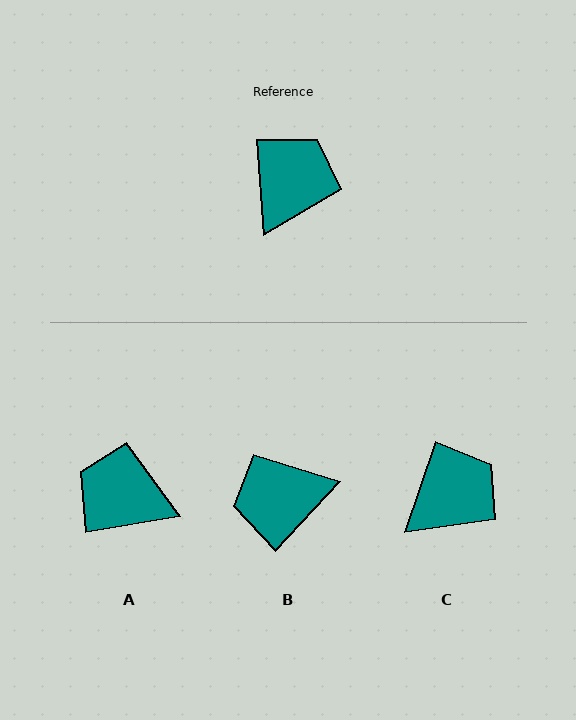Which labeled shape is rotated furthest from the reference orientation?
B, about 133 degrees away.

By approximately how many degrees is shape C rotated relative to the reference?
Approximately 23 degrees clockwise.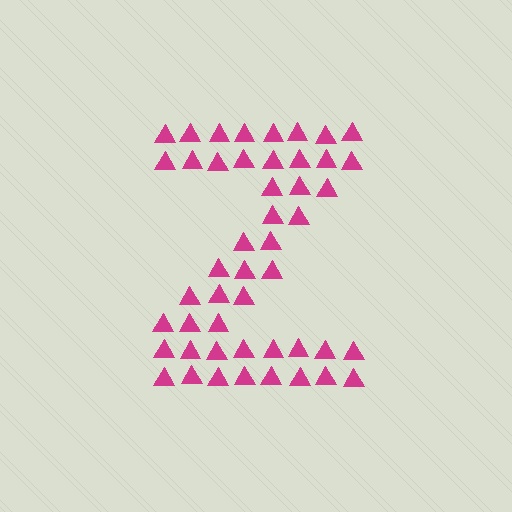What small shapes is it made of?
It is made of small triangles.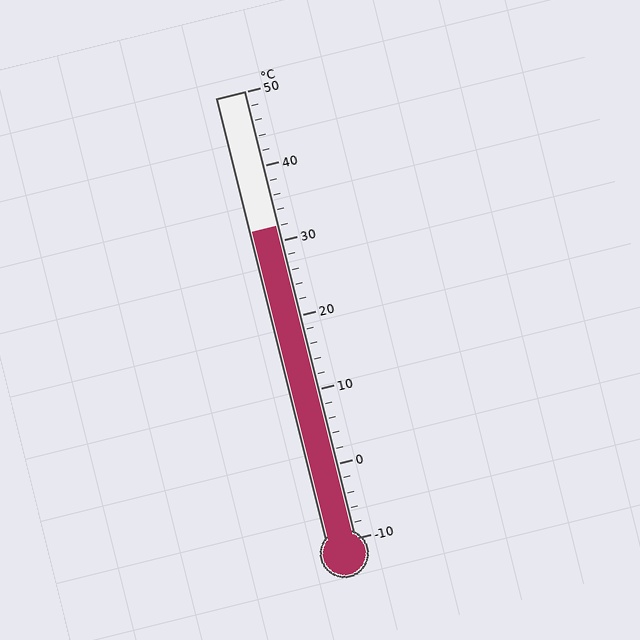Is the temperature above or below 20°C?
The temperature is above 20°C.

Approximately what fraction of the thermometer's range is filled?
The thermometer is filled to approximately 70% of its range.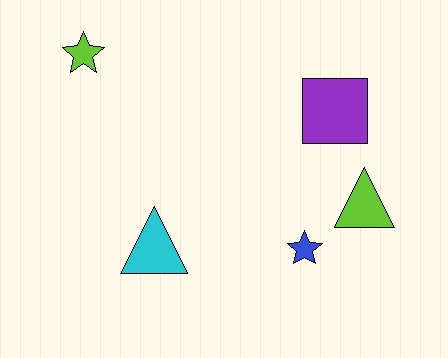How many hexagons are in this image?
There are no hexagons.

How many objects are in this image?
There are 5 objects.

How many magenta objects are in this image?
There are no magenta objects.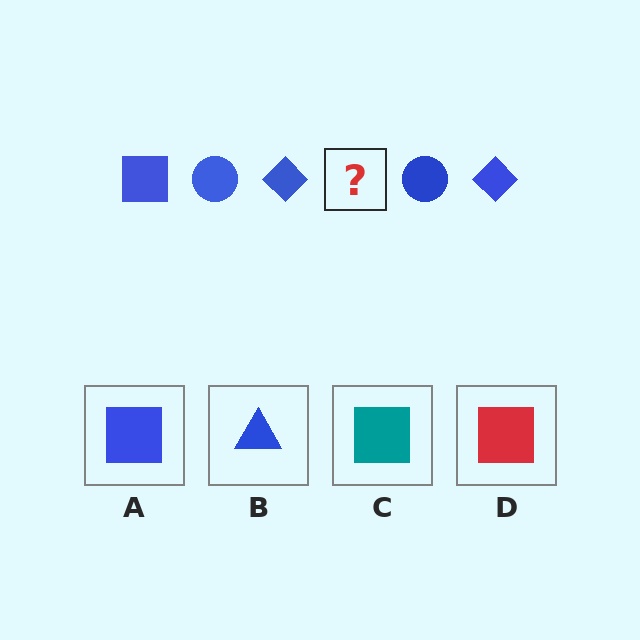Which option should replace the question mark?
Option A.